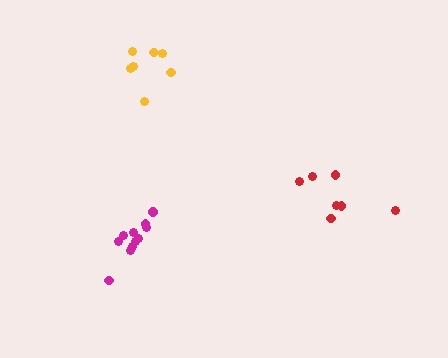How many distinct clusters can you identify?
There are 3 distinct clusters.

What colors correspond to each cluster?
The clusters are colored: magenta, red, yellow.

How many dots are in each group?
Group 1: 11 dots, Group 2: 7 dots, Group 3: 7 dots (25 total).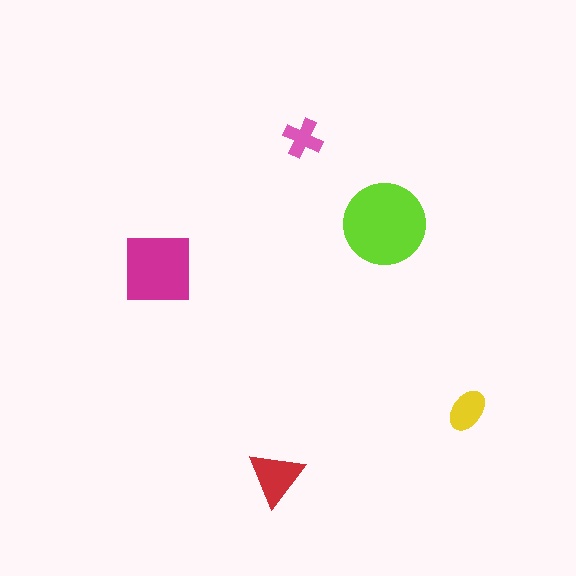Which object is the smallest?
The pink cross.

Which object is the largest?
The lime circle.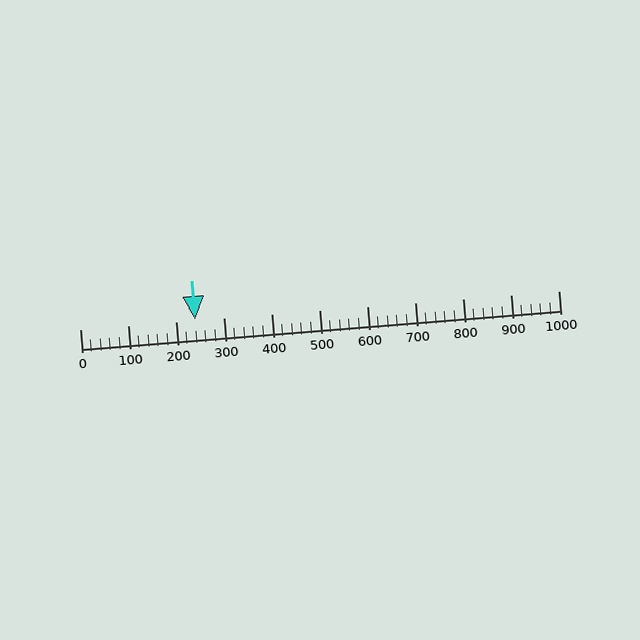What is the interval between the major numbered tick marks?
The major tick marks are spaced 100 units apart.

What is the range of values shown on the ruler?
The ruler shows values from 0 to 1000.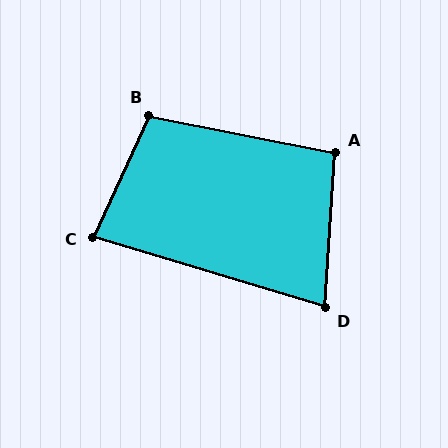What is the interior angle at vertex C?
Approximately 82 degrees (acute).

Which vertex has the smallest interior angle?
D, at approximately 77 degrees.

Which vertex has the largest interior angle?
B, at approximately 103 degrees.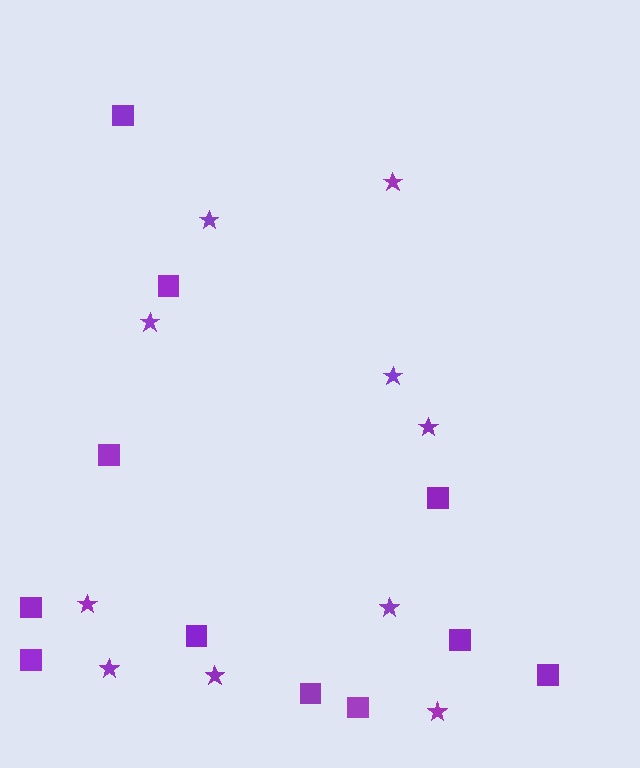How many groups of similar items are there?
There are 2 groups: one group of stars (10) and one group of squares (11).